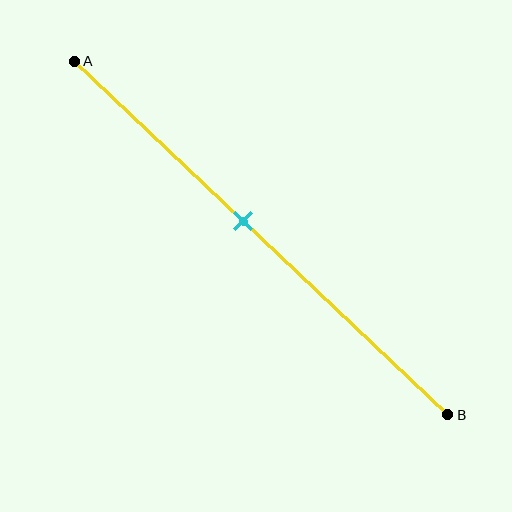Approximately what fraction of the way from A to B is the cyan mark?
The cyan mark is approximately 45% of the way from A to B.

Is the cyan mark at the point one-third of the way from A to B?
No, the mark is at about 45% from A, not at the 33% one-third point.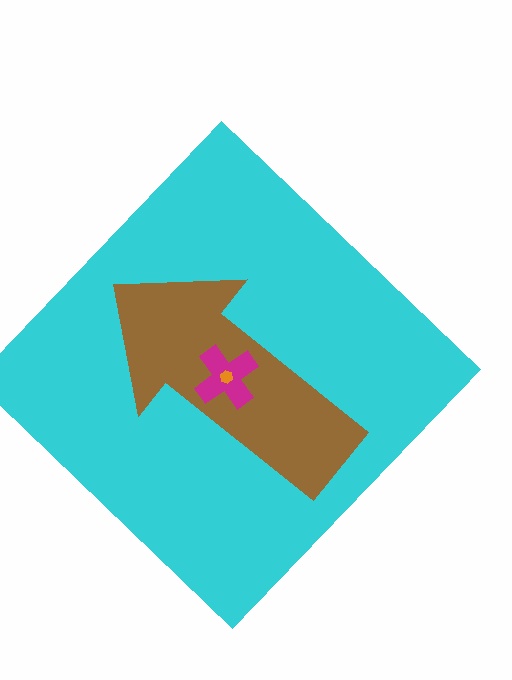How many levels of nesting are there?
4.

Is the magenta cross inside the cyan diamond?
Yes.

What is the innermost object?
The orange hexagon.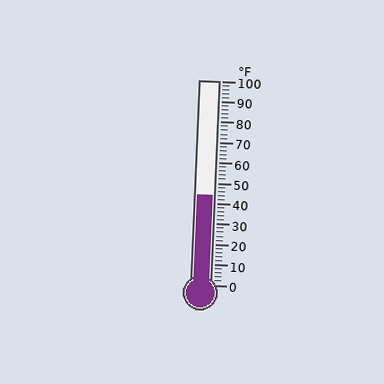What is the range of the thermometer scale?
The thermometer scale ranges from 0°F to 100°F.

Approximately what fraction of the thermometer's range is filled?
The thermometer is filled to approximately 45% of its range.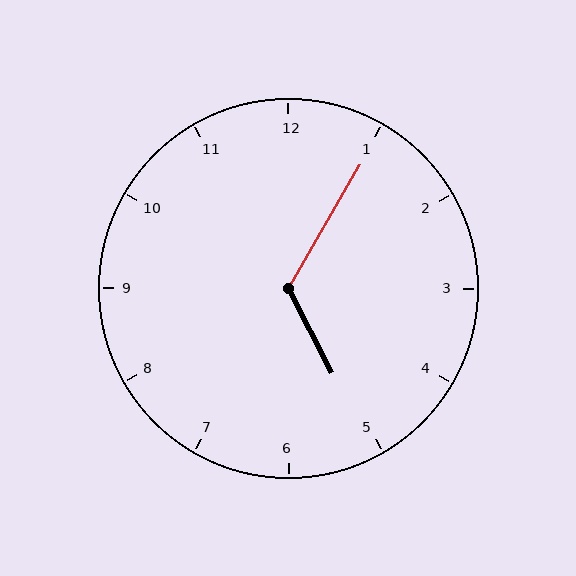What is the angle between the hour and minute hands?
Approximately 122 degrees.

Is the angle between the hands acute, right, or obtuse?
It is obtuse.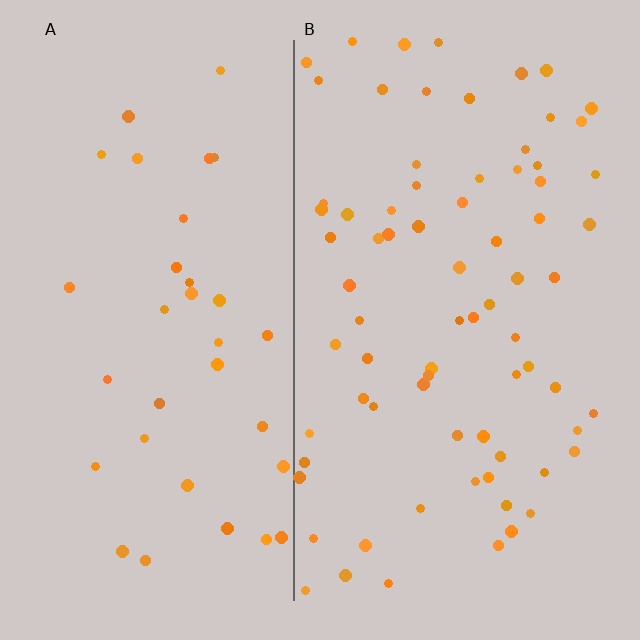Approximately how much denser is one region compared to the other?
Approximately 2.2× — region B over region A.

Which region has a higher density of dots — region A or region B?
B (the right).